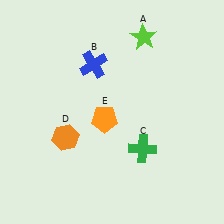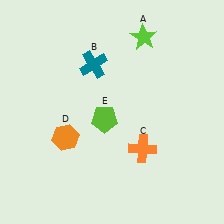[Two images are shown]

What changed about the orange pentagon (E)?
In Image 1, E is orange. In Image 2, it changed to lime.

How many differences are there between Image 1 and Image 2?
There are 3 differences between the two images.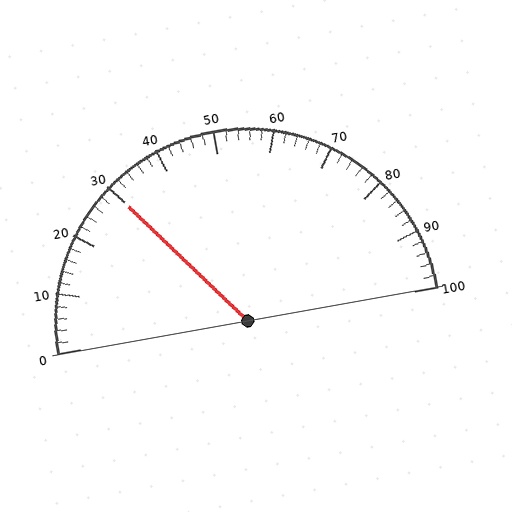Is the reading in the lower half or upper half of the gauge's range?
The reading is in the lower half of the range (0 to 100).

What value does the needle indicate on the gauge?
The needle indicates approximately 30.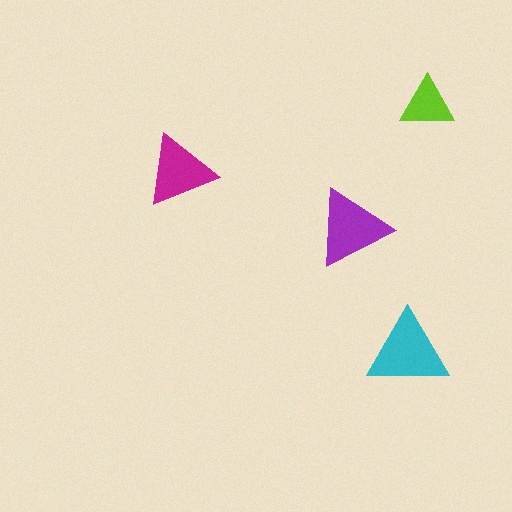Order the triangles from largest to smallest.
the cyan one, the purple one, the magenta one, the lime one.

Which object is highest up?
The lime triangle is topmost.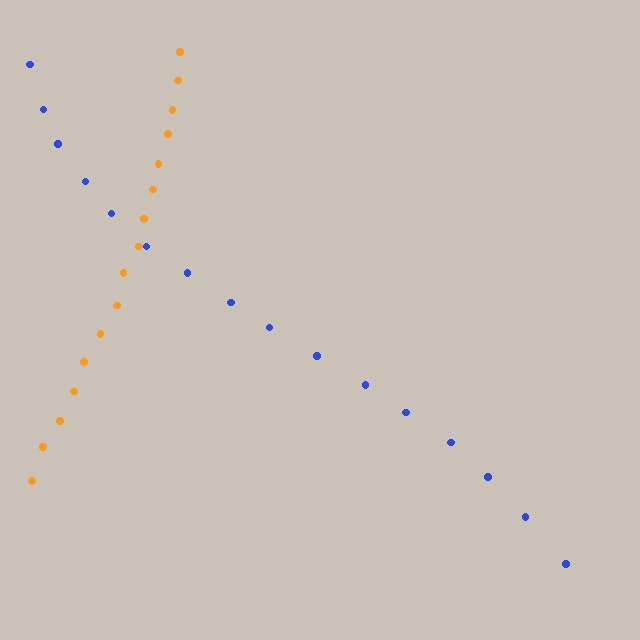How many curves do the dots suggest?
There are 2 distinct paths.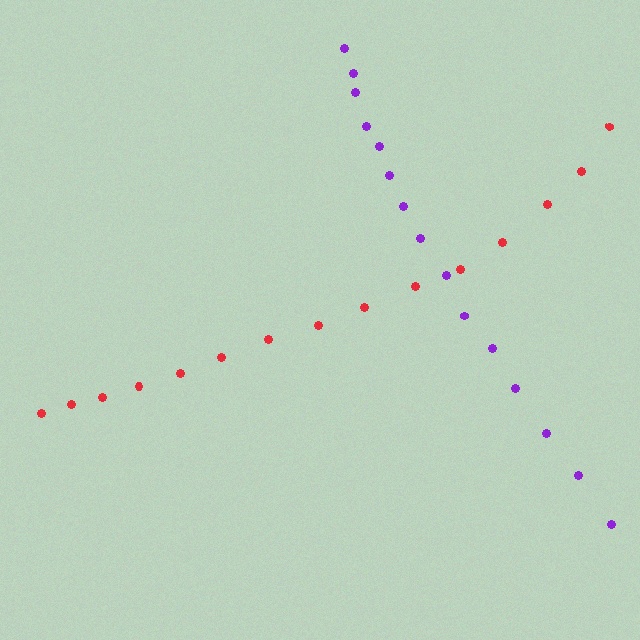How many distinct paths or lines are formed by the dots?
There are 2 distinct paths.